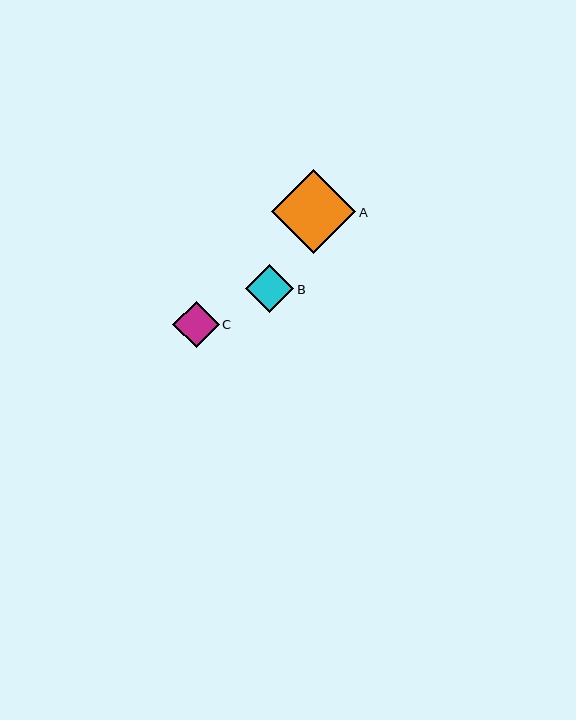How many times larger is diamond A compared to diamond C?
Diamond A is approximately 1.8 times the size of diamond C.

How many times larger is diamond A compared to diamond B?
Diamond A is approximately 1.7 times the size of diamond B.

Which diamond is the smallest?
Diamond C is the smallest with a size of approximately 46 pixels.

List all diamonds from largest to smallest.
From largest to smallest: A, B, C.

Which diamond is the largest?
Diamond A is the largest with a size of approximately 84 pixels.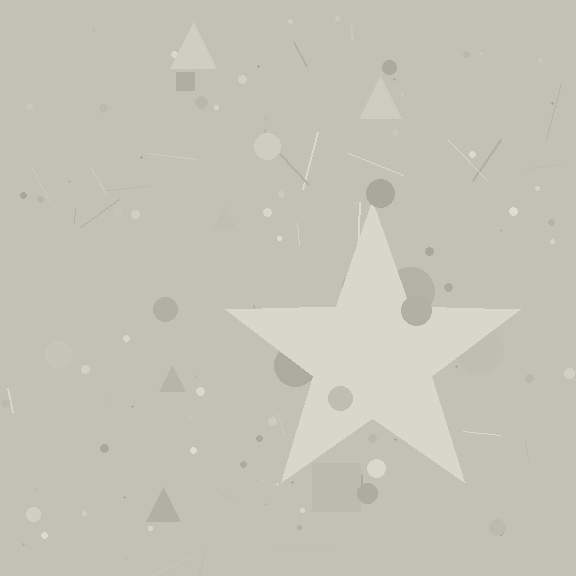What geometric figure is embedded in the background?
A star is embedded in the background.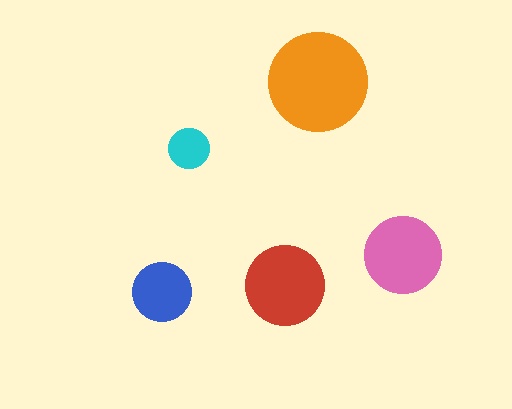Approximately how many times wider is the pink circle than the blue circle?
About 1.5 times wider.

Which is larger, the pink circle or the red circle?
The red one.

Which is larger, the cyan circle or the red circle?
The red one.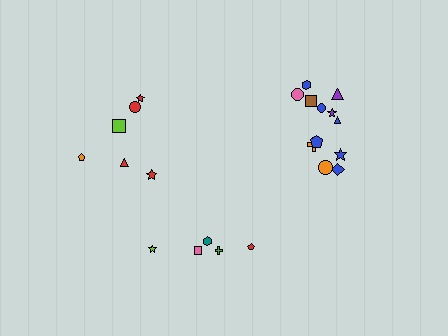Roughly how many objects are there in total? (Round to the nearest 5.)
Roughly 25 objects in total.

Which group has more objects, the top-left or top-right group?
The top-right group.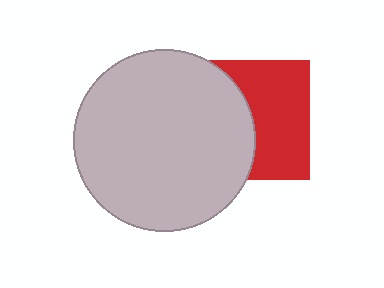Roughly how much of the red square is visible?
About half of it is visible (roughly 53%).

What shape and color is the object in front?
The object in front is a light gray circle.